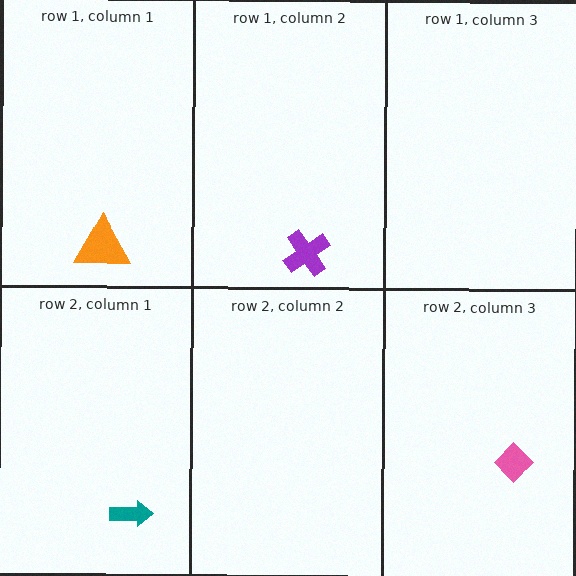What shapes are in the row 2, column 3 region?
The pink diamond.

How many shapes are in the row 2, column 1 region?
1.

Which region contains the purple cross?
The row 1, column 2 region.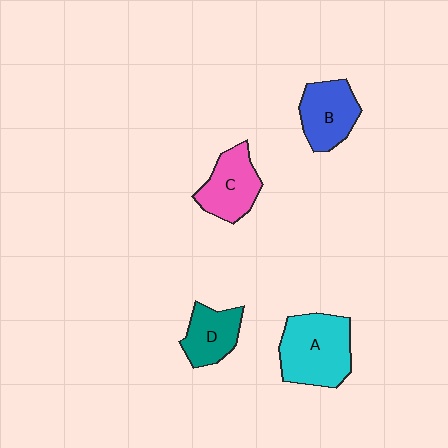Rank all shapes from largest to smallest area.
From largest to smallest: A (cyan), B (blue), C (pink), D (teal).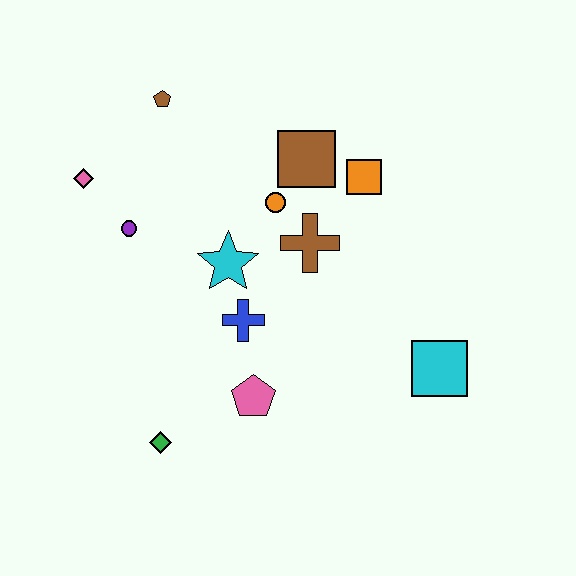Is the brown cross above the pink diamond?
No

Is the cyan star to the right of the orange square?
No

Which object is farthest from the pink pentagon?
The brown pentagon is farthest from the pink pentagon.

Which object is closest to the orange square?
The brown square is closest to the orange square.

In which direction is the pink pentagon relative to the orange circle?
The pink pentagon is below the orange circle.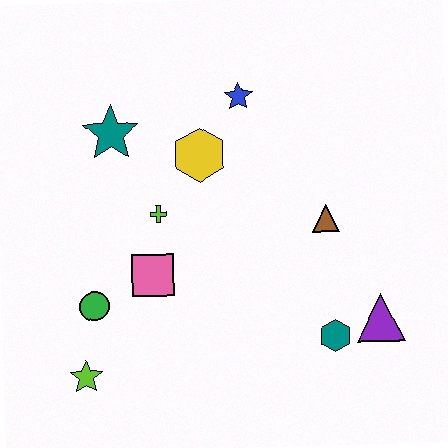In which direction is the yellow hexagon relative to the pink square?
The yellow hexagon is above the pink square.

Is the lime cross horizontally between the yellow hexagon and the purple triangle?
No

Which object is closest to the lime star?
The green circle is closest to the lime star.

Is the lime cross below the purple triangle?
No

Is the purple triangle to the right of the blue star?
Yes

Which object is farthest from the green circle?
The purple triangle is farthest from the green circle.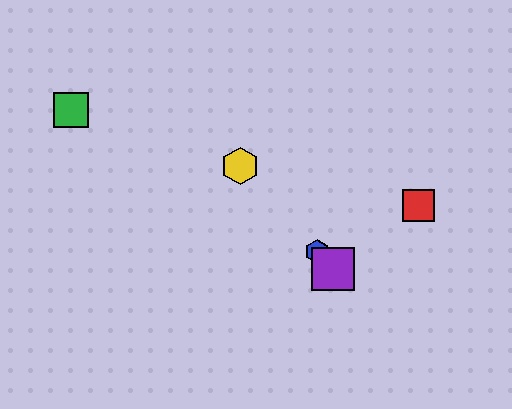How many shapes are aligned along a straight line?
3 shapes (the blue hexagon, the yellow hexagon, the purple square) are aligned along a straight line.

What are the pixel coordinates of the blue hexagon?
The blue hexagon is at (317, 251).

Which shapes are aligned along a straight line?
The blue hexagon, the yellow hexagon, the purple square are aligned along a straight line.